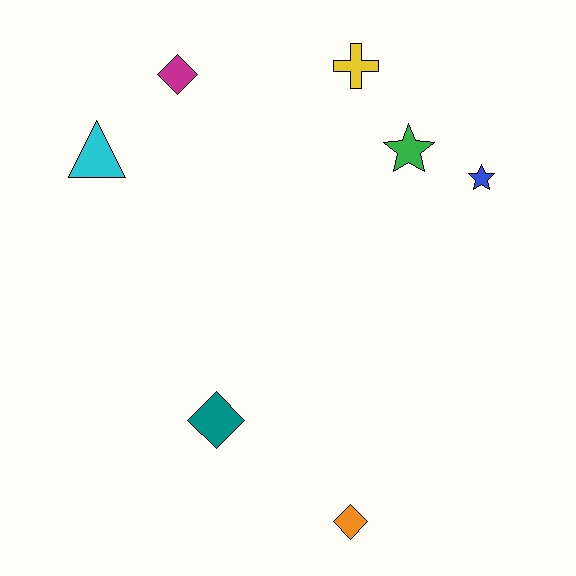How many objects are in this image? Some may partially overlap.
There are 7 objects.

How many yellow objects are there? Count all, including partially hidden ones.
There is 1 yellow object.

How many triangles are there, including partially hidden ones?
There is 1 triangle.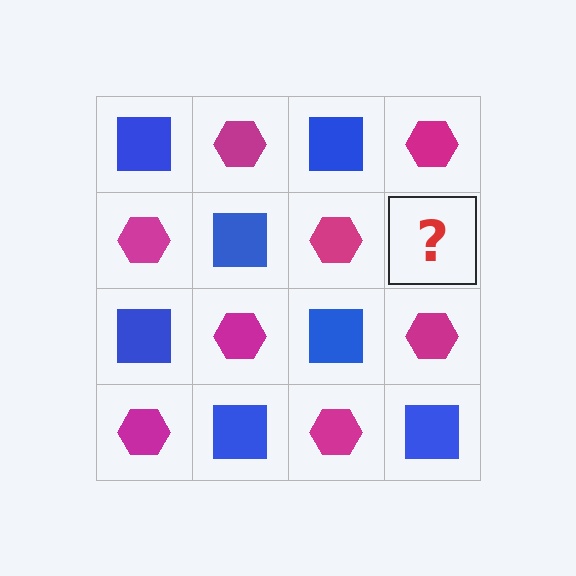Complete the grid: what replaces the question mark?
The question mark should be replaced with a blue square.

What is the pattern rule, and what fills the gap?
The rule is that it alternates blue square and magenta hexagon in a checkerboard pattern. The gap should be filled with a blue square.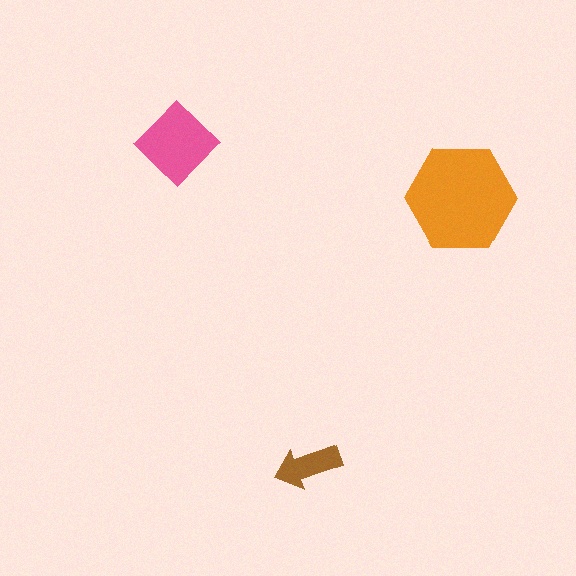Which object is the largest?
The orange hexagon.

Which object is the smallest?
The brown arrow.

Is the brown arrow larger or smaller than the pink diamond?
Smaller.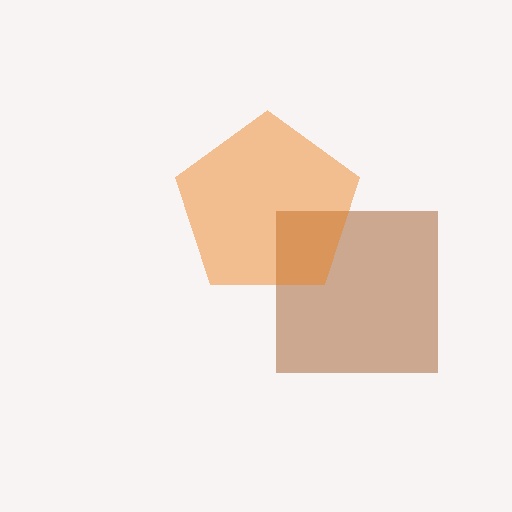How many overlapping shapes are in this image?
There are 2 overlapping shapes in the image.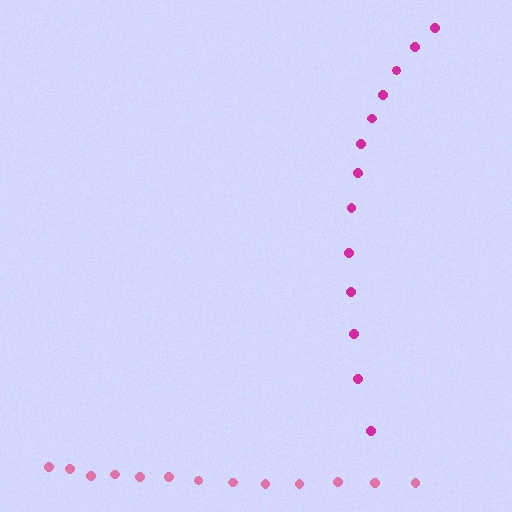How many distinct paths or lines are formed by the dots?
There are 2 distinct paths.